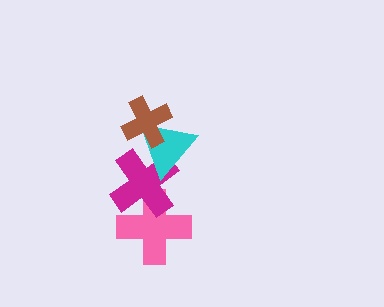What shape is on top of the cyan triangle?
The brown cross is on top of the cyan triangle.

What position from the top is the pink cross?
The pink cross is 4th from the top.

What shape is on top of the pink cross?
The magenta cross is on top of the pink cross.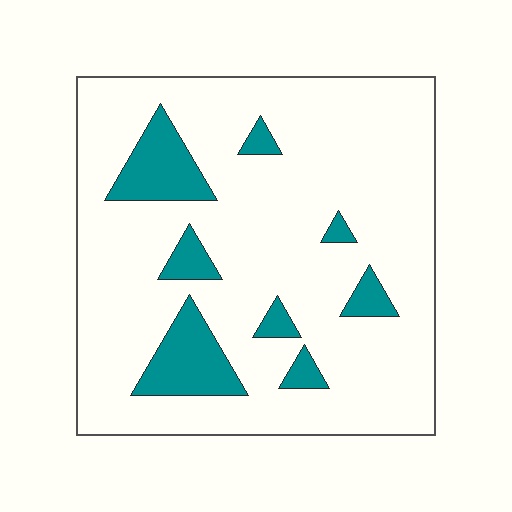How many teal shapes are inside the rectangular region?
8.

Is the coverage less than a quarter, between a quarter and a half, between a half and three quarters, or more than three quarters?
Less than a quarter.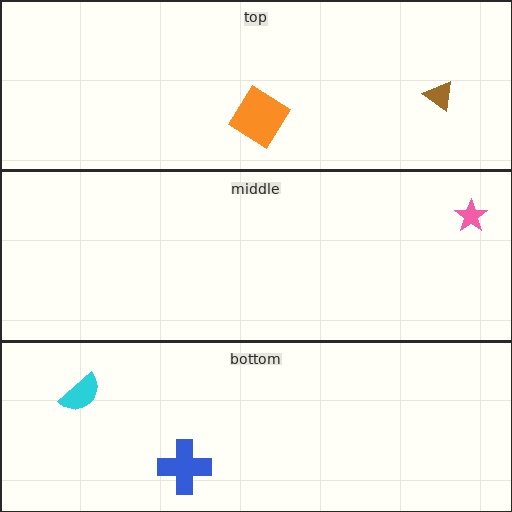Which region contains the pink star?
The middle region.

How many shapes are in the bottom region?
2.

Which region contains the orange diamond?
The top region.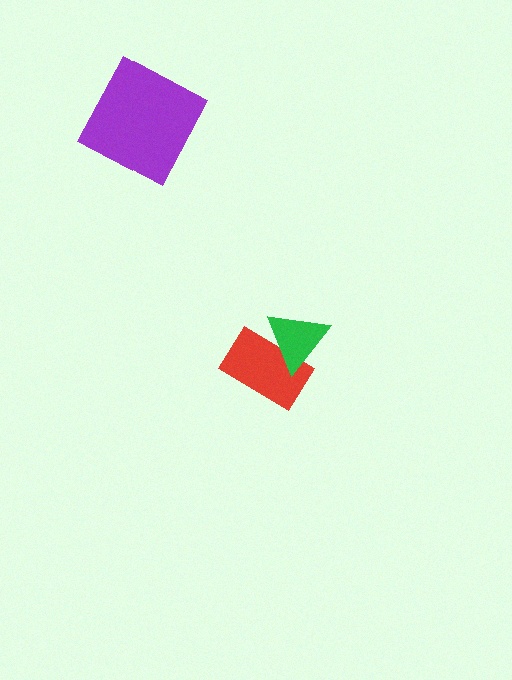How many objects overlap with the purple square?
0 objects overlap with the purple square.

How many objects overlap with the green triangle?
1 object overlaps with the green triangle.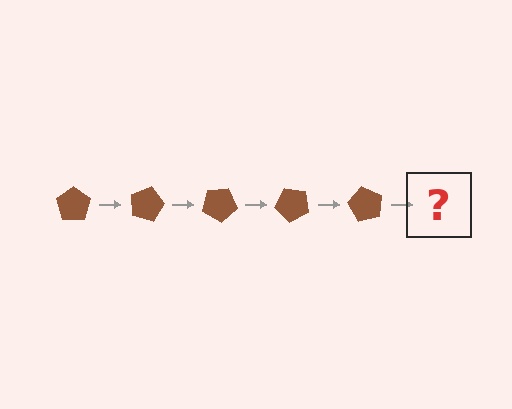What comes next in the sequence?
The next element should be a brown pentagon rotated 75 degrees.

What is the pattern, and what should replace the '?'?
The pattern is that the pentagon rotates 15 degrees each step. The '?' should be a brown pentagon rotated 75 degrees.